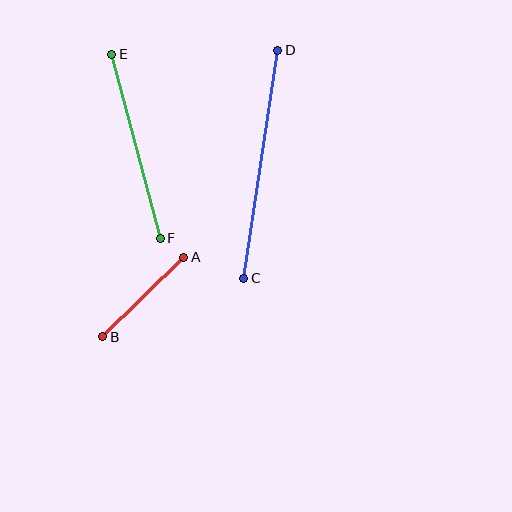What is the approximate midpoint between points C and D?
The midpoint is at approximately (261, 164) pixels.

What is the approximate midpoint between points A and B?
The midpoint is at approximately (143, 297) pixels.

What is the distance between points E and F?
The distance is approximately 190 pixels.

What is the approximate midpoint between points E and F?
The midpoint is at approximately (136, 146) pixels.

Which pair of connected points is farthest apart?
Points C and D are farthest apart.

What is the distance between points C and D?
The distance is approximately 230 pixels.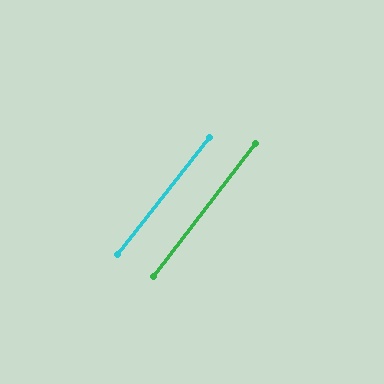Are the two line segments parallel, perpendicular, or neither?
Parallel — their directions differ by only 0.6°.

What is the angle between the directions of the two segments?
Approximately 1 degree.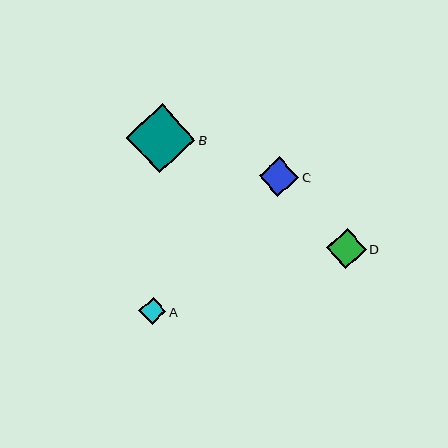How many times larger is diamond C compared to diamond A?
Diamond C is approximately 1.5 times the size of diamond A.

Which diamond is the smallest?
Diamond A is the smallest with a size of approximately 27 pixels.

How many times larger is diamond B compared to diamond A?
Diamond B is approximately 2.6 times the size of diamond A.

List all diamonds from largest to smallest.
From largest to smallest: B, C, D, A.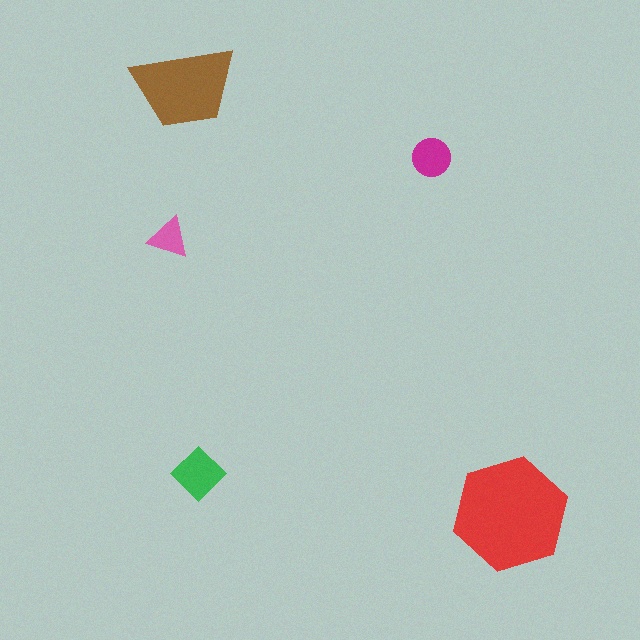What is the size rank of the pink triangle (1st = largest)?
5th.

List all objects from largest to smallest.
The red hexagon, the brown trapezoid, the green diamond, the magenta circle, the pink triangle.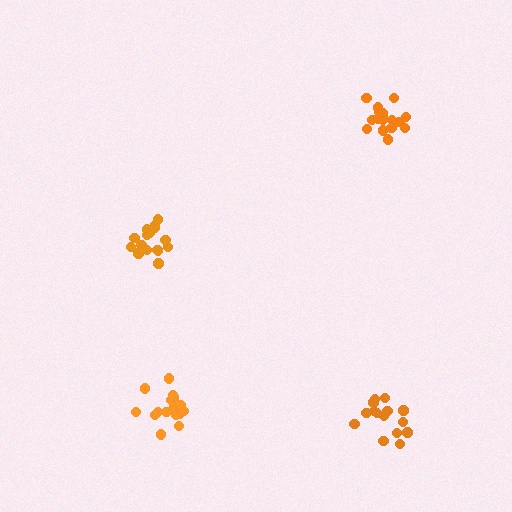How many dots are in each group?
Group 1: 17 dots, Group 2: 17 dots, Group 3: 19 dots, Group 4: 15 dots (68 total).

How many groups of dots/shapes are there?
There are 4 groups.